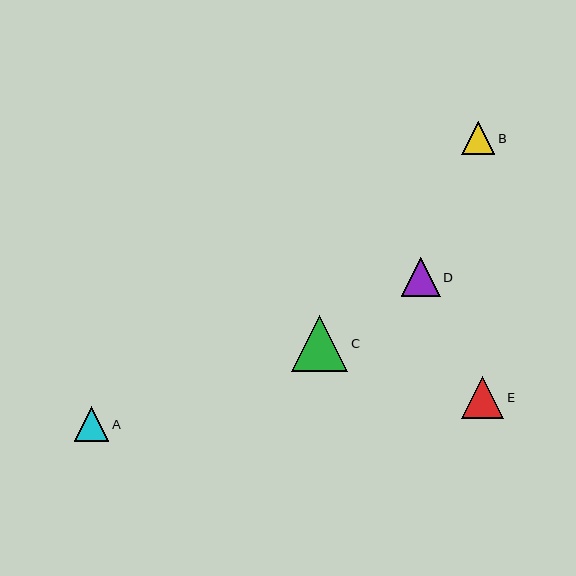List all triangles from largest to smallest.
From largest to smallest: C, E, D, A, B.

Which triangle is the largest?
Triangle C is the largest with a size of approximately 56 pixels.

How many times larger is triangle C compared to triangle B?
Triangle C is approximately 1.7 times the size of triangle B.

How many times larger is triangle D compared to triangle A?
Triangle D is approximately 1.1 times the size of triangle A.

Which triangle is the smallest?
Triangle B is the smallest with a size of approximately 34 pixels.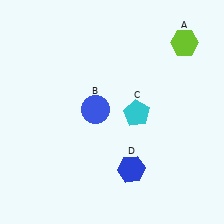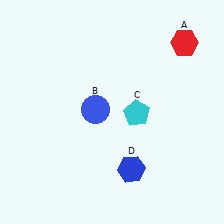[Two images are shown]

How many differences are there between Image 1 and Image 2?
There is 1 difference between the two images.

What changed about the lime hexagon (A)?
In Image 1, A is lime. In Image 2, it changed to red.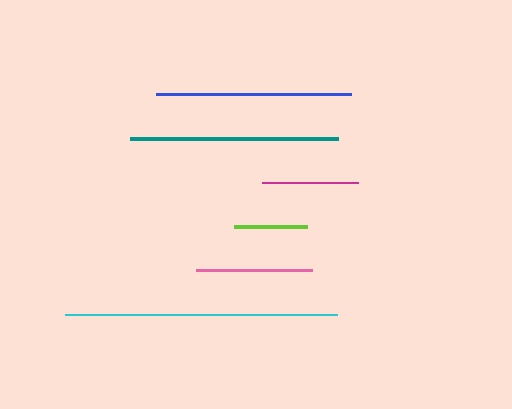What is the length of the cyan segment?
The cyan segment is approximately 272 pixels long.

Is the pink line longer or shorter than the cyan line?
The cyan line is longer than the pink line.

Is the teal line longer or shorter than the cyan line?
The cyan line is longer than the teal line.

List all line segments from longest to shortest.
From longest to shortest: cyan, teal, blue, pink, magenta, lime.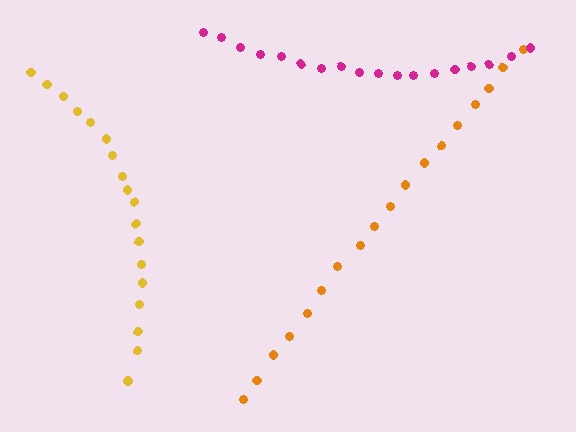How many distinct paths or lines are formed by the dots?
There are 3 distinct paths.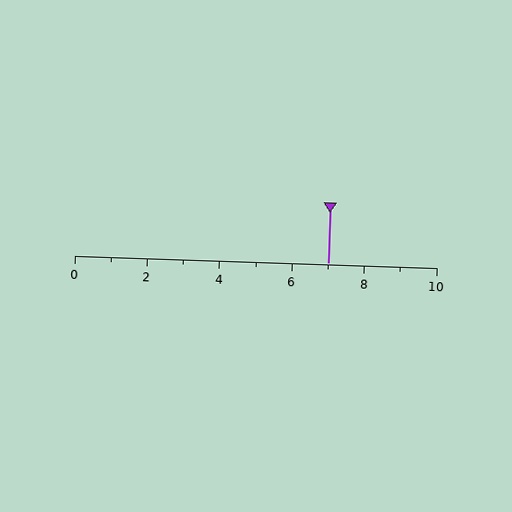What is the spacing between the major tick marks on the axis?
The major ticks are spaced 2 apart.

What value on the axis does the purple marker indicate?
The marker indicates approximately 7.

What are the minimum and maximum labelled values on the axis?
The axis runs from 0 to 10.